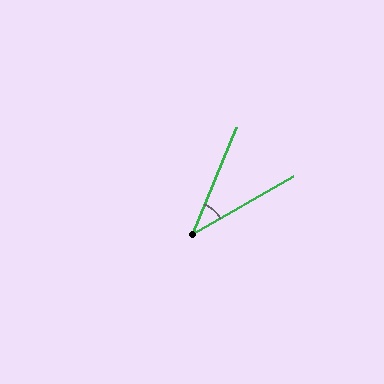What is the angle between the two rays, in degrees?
Approximately 38 degrees.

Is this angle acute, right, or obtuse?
It is acute.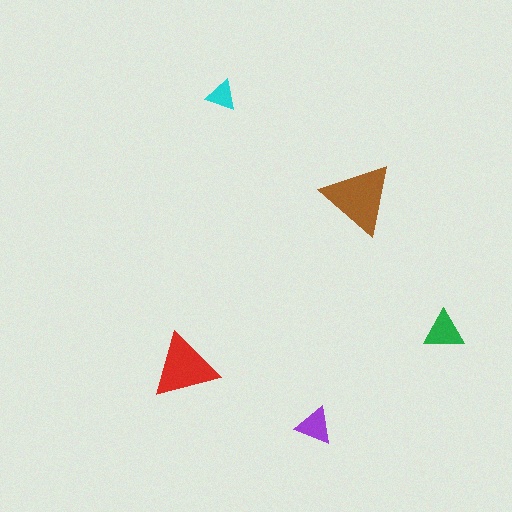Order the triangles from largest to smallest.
the brown one, the red one, the green one, the purple one, the cyan one.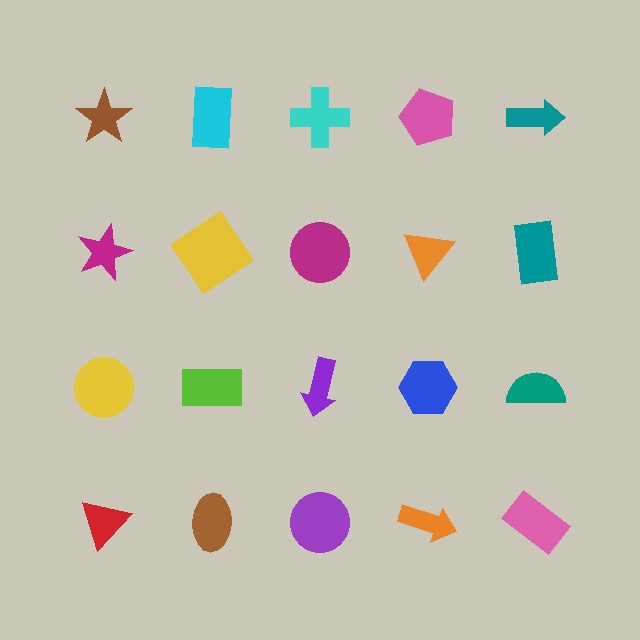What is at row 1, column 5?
A teal arrow.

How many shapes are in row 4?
5 shapes.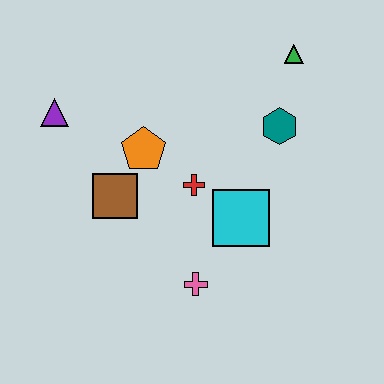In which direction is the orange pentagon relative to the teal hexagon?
The orange pentagon is to the left of the teal hexagon.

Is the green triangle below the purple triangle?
No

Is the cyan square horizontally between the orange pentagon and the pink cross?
No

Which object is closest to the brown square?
The orange pentagon is closest to the brown square.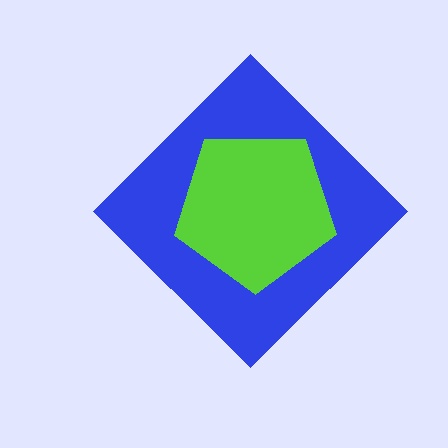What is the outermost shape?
The blue diamond.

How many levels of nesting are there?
2.